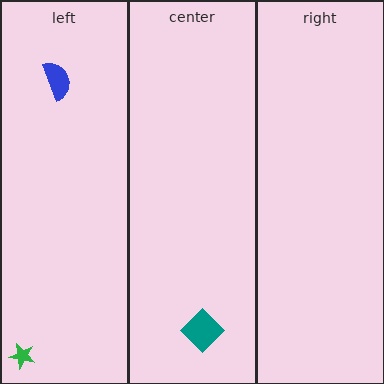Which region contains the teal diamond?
The center region.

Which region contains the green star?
The left region.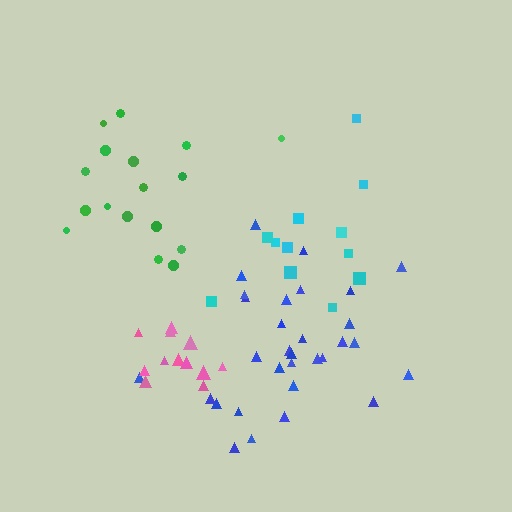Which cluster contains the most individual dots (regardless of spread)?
Blue (31).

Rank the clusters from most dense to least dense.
pink, green, blue, cyan.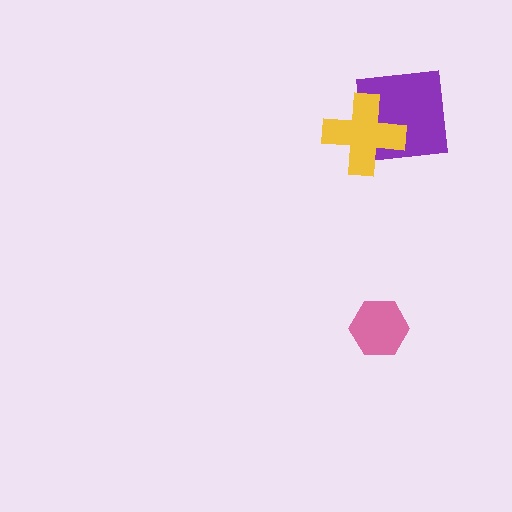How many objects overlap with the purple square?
1 object overlaps with the purple square.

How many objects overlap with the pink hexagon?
0 objects overlap with the pink hexagon.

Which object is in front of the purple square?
The yellow cross is in front of the purple square.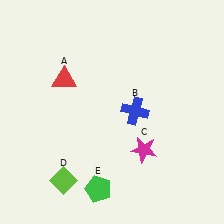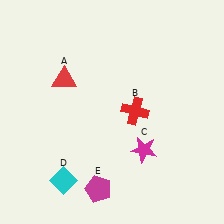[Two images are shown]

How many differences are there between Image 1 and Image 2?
There are 3 differences between the two images.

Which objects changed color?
B changed from blue to red. D changed from lime to cyan. E changed from green to magenta.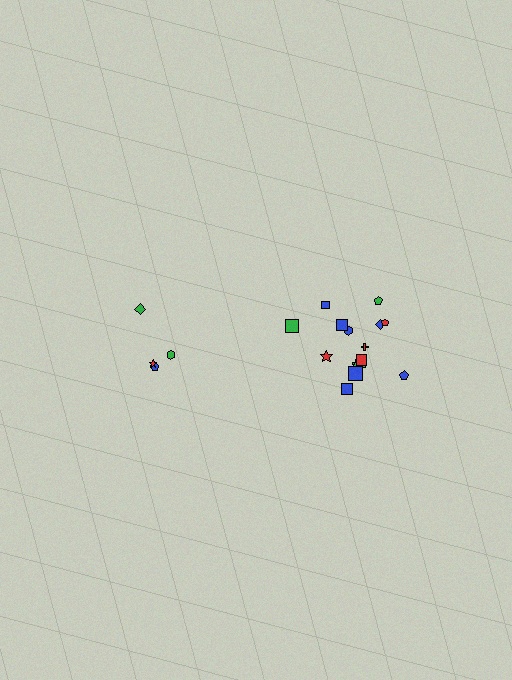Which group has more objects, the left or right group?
The right group.